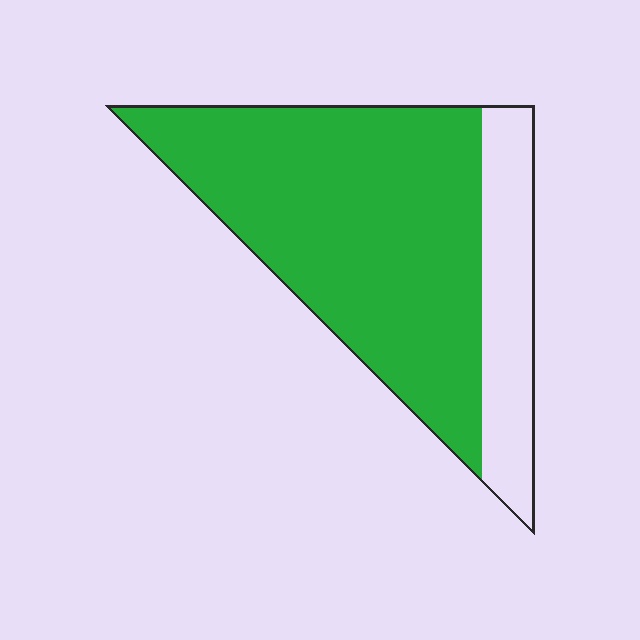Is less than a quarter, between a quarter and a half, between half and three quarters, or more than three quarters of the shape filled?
More than three quarters.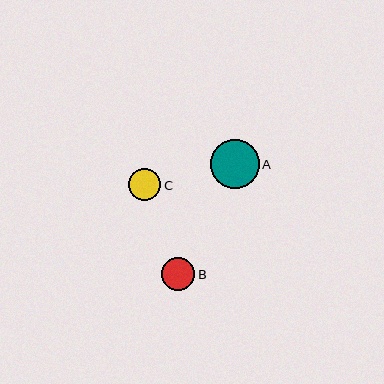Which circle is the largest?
Circle A is the largest with a size of approximately 49 pixels.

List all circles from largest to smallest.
From largest to smallest: A, B, C.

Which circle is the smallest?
Circle C is the smallest with a size of approximately 33 pixels.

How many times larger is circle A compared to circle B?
Circle A is approximately 1.5 times the size of circle B.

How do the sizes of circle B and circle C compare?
Circle B and circle C are approximately the same size.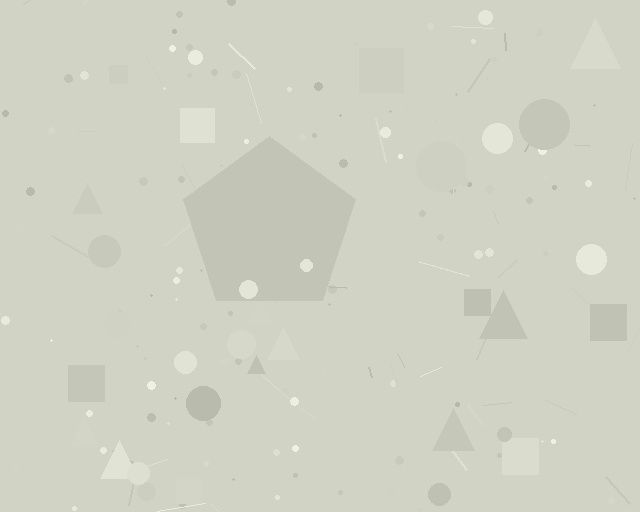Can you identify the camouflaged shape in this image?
The camouflaged shape is a pentagon.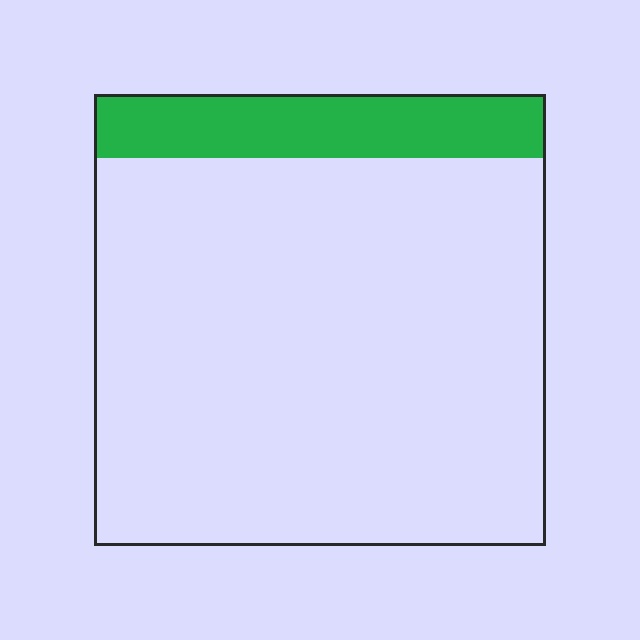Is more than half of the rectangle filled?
No.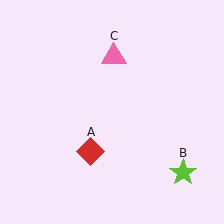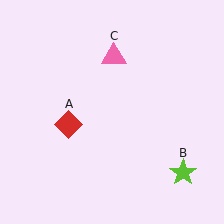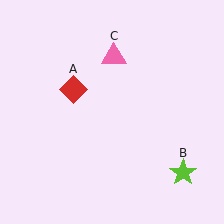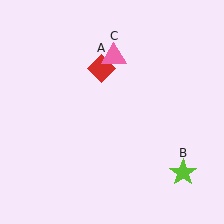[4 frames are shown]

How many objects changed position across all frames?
1 object changed position: red diamond (object A).